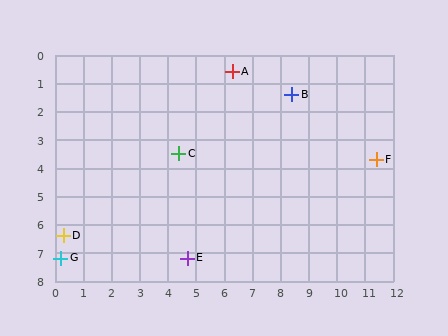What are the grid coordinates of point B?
Point B is at approximately (8.4, 1.4).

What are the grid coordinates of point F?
Point F is at approximately (11.4, 3.7).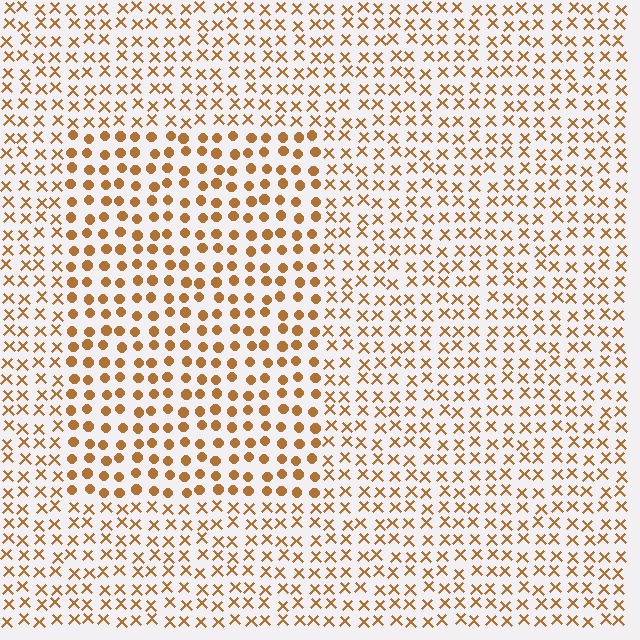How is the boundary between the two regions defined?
The boundary is defined by a change in element shape: circles inside vs. X marks outside. All elements share the same color and spacing.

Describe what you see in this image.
The image is filled with small brown elements arranged in a uniform grid. A rectangle-shaped region contains circles, while the surrounding area contains X marks. The boundary is defined purely by the change in element shape.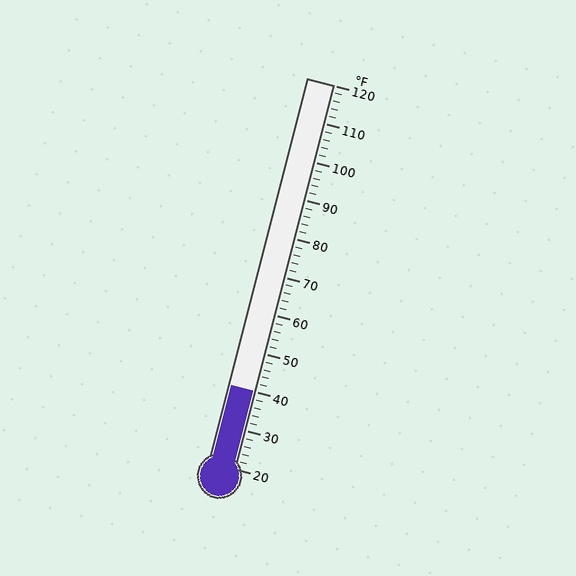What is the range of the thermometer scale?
The thermometer scale ranges from 20°F to 120°F.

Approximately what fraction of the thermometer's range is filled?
The thermometer is filled to approximately 20% of its range.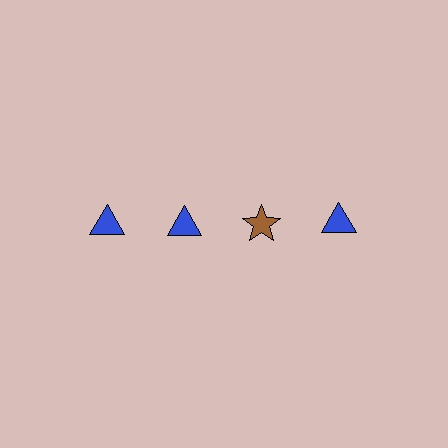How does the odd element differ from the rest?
It differs in both color (brown instead of blue) and shape (star instead of triangle).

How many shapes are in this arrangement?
There are 4 shapes arranged in a grid pattern.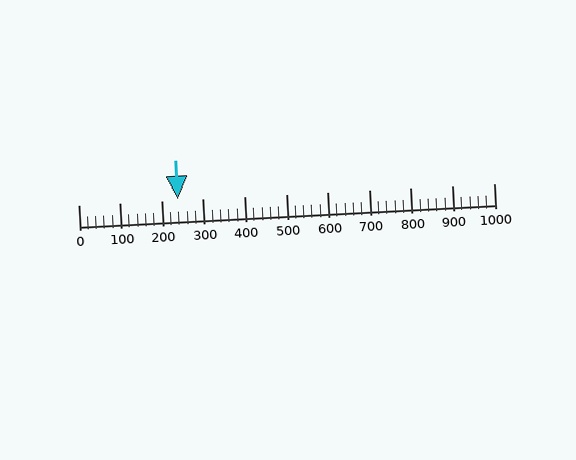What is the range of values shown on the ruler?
The ruler shows values from 0 to 1000.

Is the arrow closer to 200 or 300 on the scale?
The arrow is closer to 200.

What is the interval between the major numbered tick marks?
The major tick marks are spaced 100 units apart.